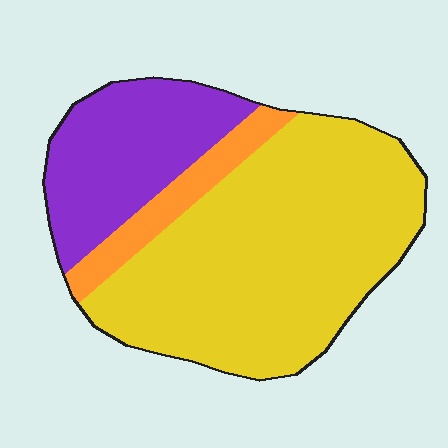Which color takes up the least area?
Orange, at roughly 10%.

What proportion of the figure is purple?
Purple covers roughly 25% of the figure.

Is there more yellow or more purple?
Yellow.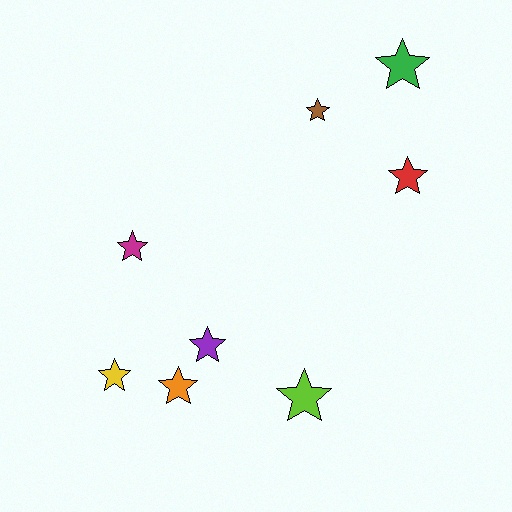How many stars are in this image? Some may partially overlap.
There are 8 stars.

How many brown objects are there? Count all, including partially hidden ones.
There is 1 brown object.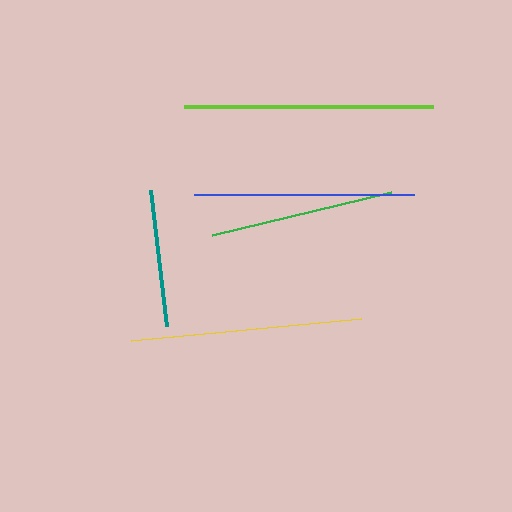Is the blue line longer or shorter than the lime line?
The lime line is longer than the blue line.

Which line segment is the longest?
The lime line is the longest at approximately 248 pixels.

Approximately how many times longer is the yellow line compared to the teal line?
The yellow line is approximately 1.7 times the length of the teal line.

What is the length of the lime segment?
The lime segment is approximately 248 pixels long.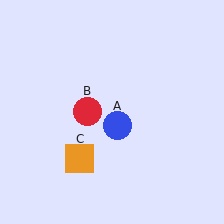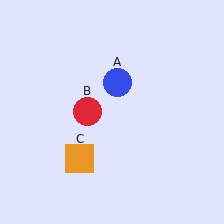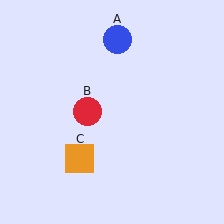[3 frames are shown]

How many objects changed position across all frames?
1 object changed position: blue circle (object A).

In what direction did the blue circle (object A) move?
The blue circle (object A) moved up.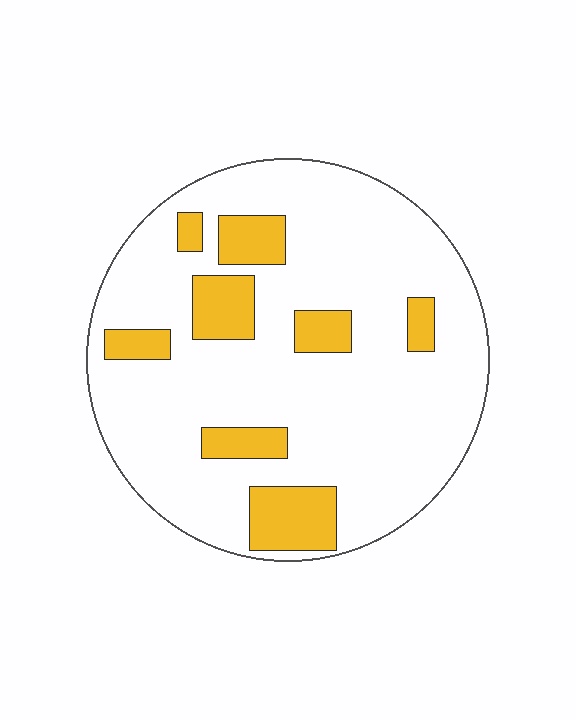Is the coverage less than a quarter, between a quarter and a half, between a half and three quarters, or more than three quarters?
Less than a quarter.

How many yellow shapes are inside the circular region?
8.